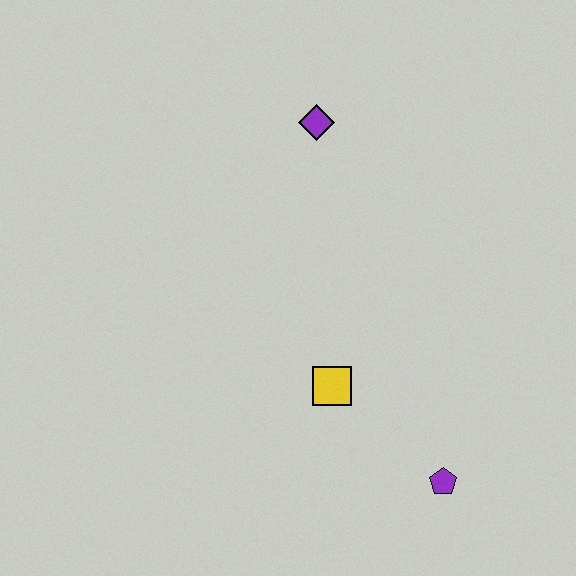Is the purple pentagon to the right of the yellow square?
Yes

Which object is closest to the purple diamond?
The yellow square is closest to the purple diamond.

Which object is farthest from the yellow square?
The purple diamond is farthest from the yellow square.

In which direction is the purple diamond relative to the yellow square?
The purple diamond is above the yellow square.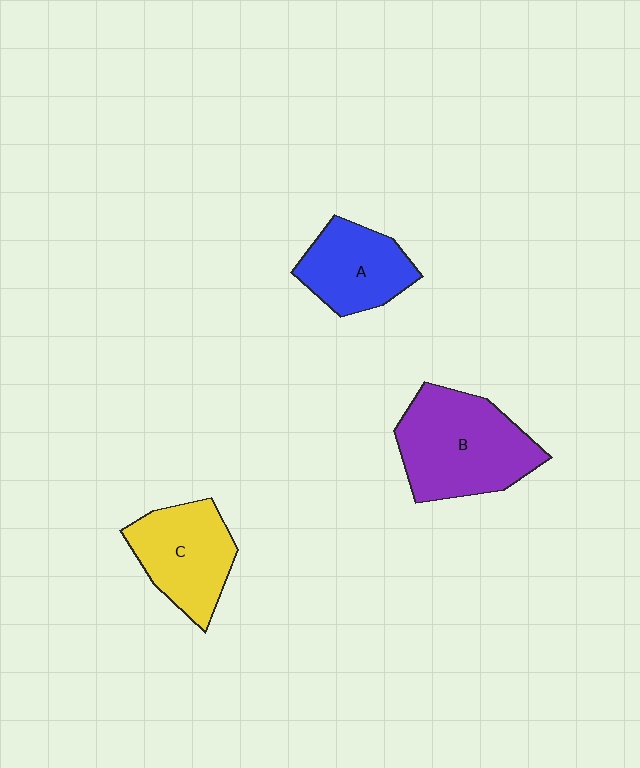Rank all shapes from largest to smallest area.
From largest to smallest: B (purple), C (yellow), A (blue).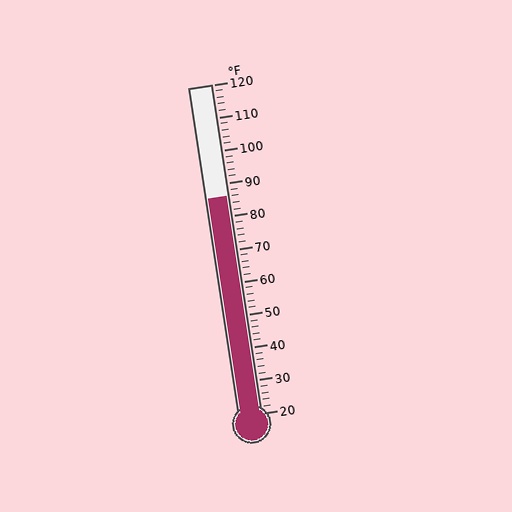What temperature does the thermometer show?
The thermometer shows approximately 86°F.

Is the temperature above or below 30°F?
The temperature is above 30°F.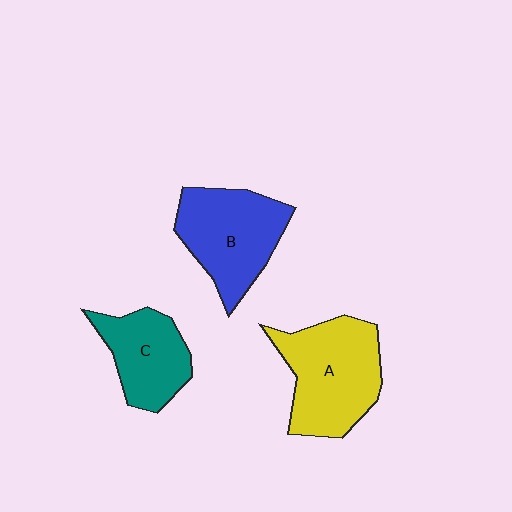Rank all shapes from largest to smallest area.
From largest to smallest: A (yellow), B (blue), C (teal).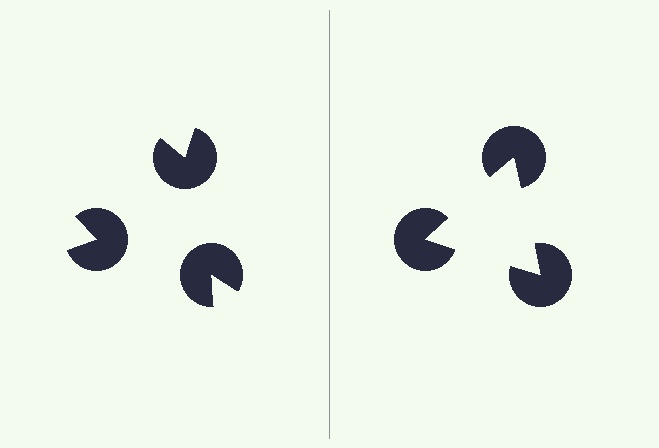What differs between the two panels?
The pac-man discs are positioned identically on both sides; only the wedge orientations differ. On the right they align to a triangle; on the left they are misaligned.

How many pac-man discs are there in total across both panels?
6 — 3 on each side.